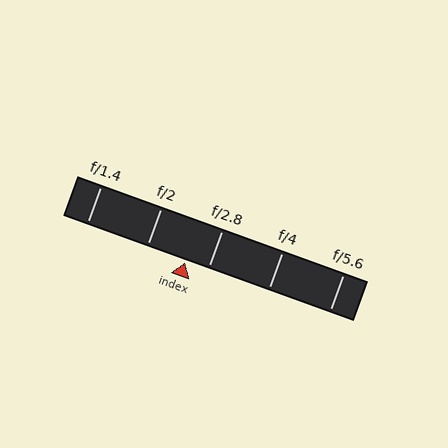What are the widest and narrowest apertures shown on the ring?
The widest aperture shown is f/1.4 and the narrowest is f/5.6.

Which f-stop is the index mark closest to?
The index mark is closest to f/2.8.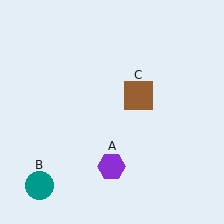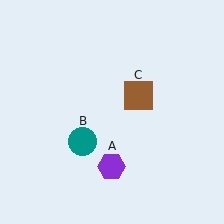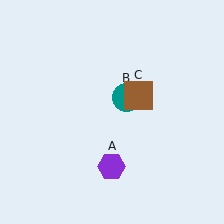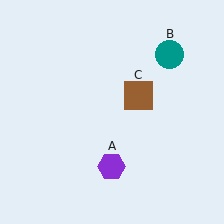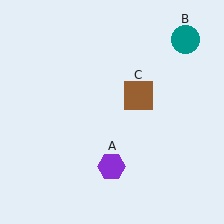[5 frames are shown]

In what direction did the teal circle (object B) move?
The teal circle (object B) moved up and to the right.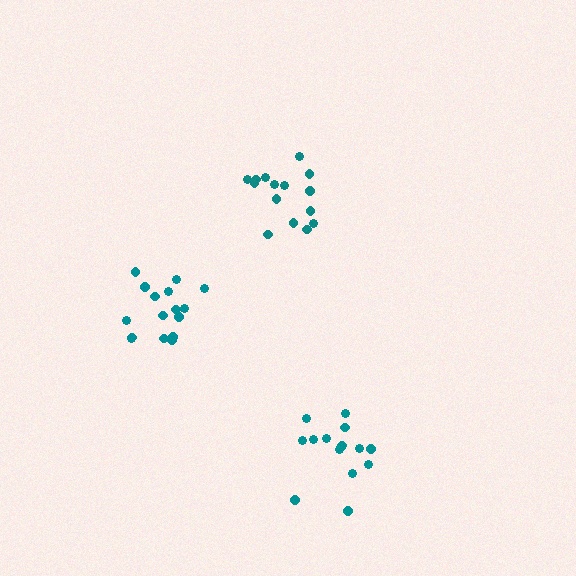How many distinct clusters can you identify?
There are 3 distinct clusters.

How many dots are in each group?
Group 1: 15 dots, Group 2: 16 dots, Group 3: 15 dots (46 total).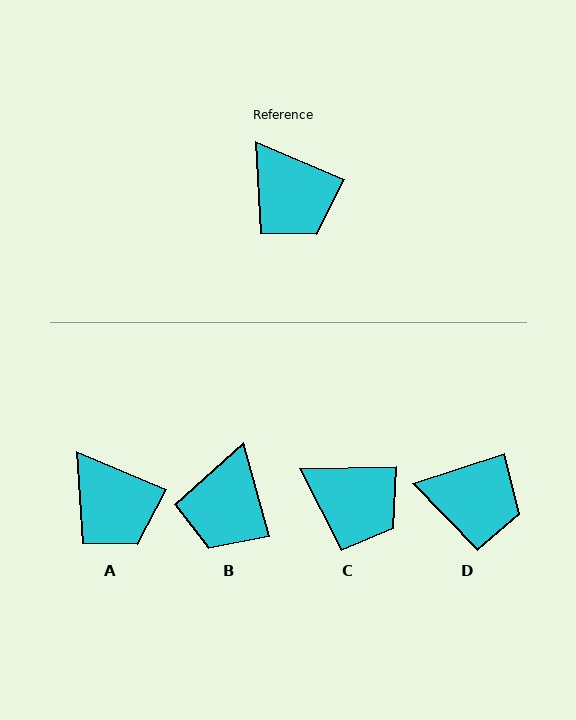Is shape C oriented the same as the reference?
No, it is off by about 24 degrees.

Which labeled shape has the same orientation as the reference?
A.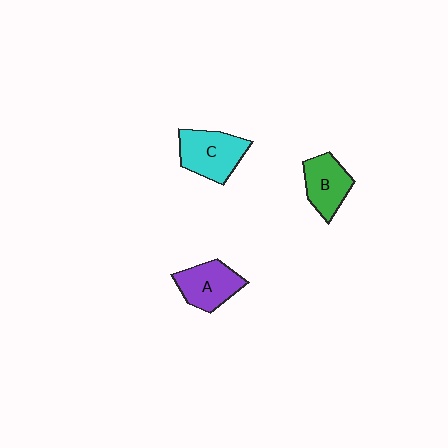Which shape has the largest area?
Shape C (cyan).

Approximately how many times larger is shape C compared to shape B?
Approximately 1.2 times.